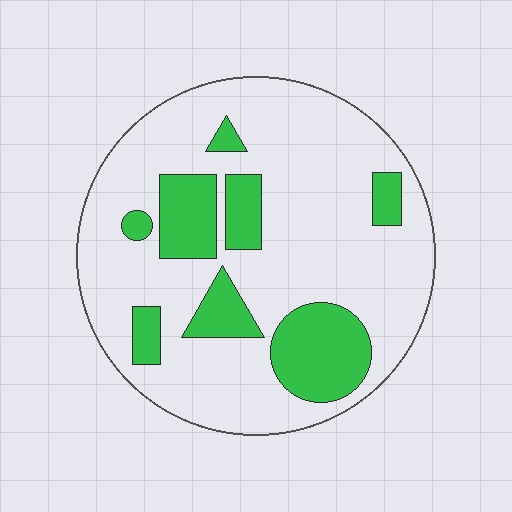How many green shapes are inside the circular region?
8.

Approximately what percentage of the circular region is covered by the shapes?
Approximately 25%.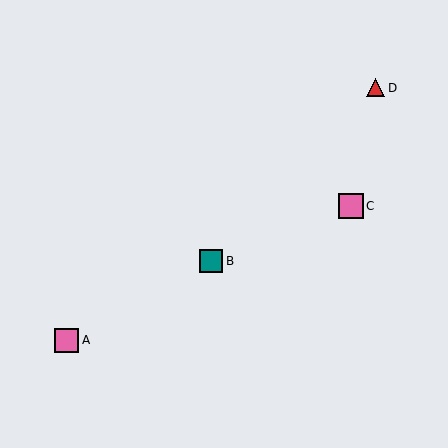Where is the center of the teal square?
The center of the teal square is at (211, 261).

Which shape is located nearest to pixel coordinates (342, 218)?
The pink square (labeled C) at (351, 206) is nearest to that location.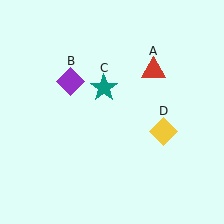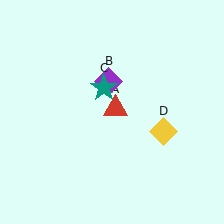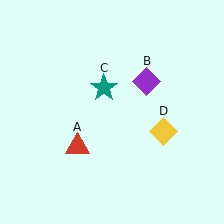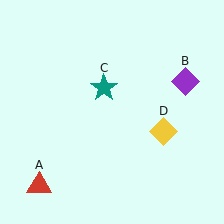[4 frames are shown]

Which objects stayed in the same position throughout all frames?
Teal star (object C) and yellow diamond (object D) remained stationary.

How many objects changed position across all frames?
2 objects changed position: red triangle (object A), purple diamond (object B).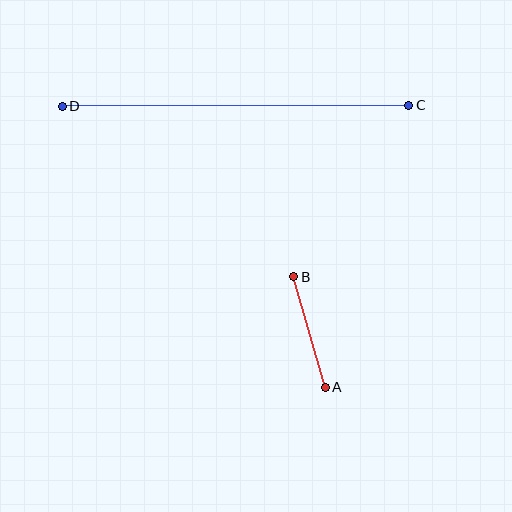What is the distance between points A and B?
The distance is approximately 115 pixels.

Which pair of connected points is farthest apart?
Points C and D are farthest apart.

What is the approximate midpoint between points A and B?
The midpoint is at approximately (310, 332) pixels.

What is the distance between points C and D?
The distance is approximately 346 pixels.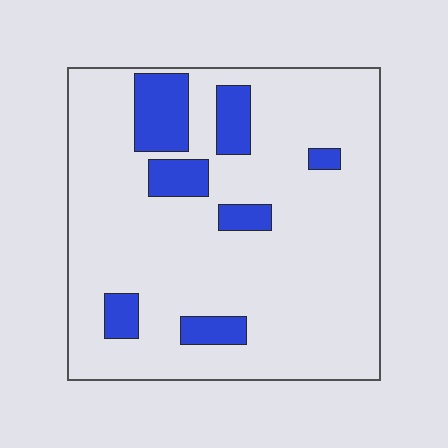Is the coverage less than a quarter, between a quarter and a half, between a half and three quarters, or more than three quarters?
Less than a quarter.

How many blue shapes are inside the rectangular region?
7.